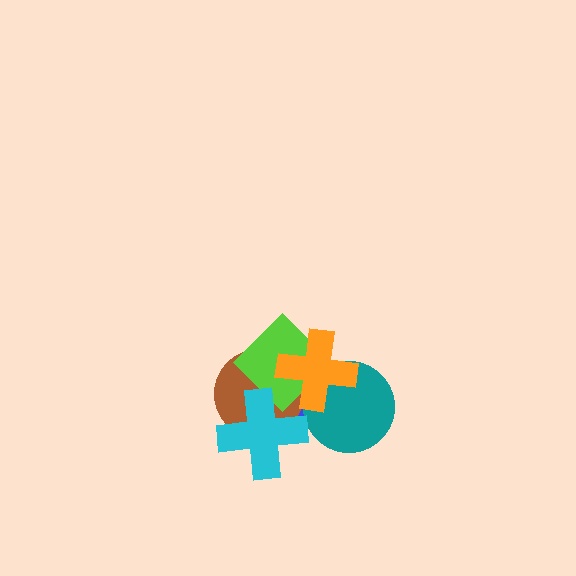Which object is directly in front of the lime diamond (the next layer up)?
The teal circle is directly in front of the lime diamond.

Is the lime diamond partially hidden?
Yes, it is partially covered by another shape.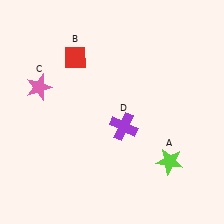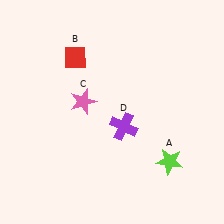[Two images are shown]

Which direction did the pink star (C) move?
The pink star (C) moved right.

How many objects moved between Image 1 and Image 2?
1 object moved between the two images.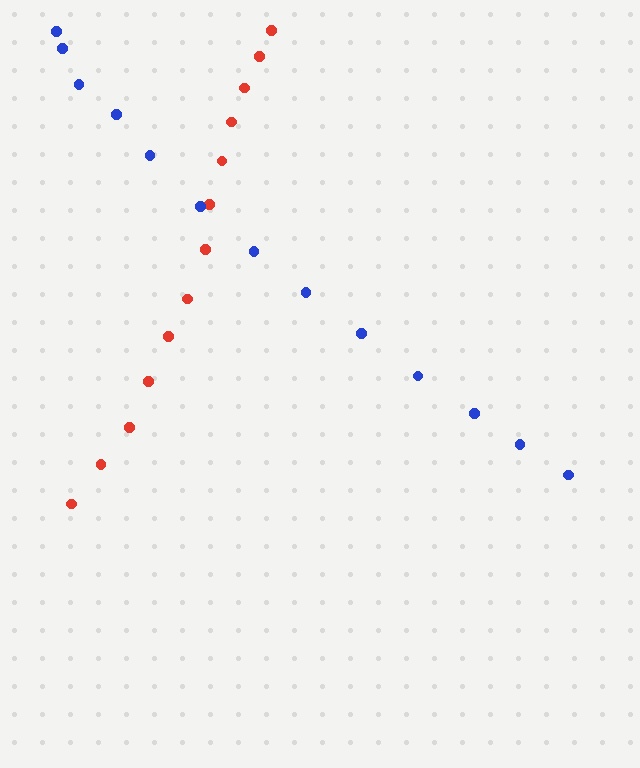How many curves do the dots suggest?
There are 2 distinct paths.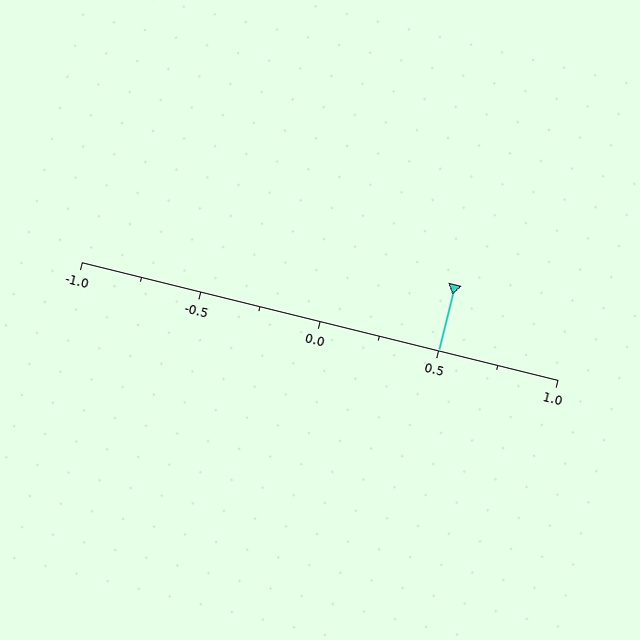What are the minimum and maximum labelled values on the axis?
The axis runs from -1.0 to 1.0.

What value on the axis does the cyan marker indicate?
The marker indicates approximately 0.5.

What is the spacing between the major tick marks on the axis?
The major ticks are spaced 0.5 apart.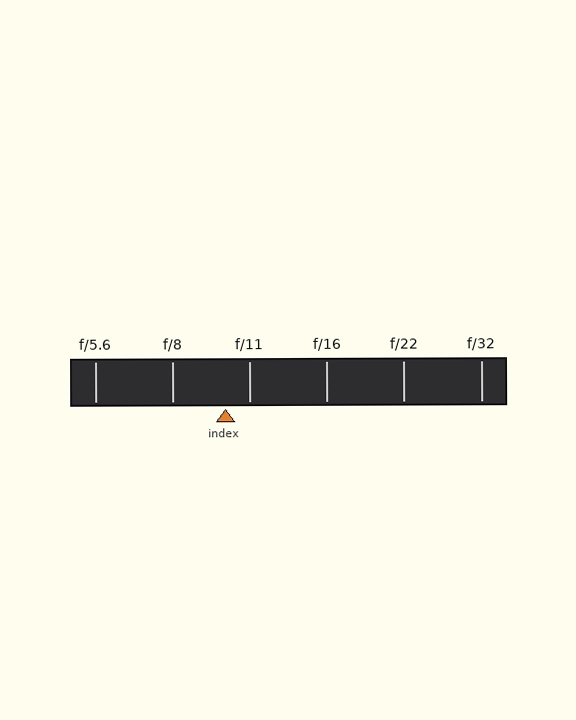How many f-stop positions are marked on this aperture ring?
There are 6 f-stop positions marked.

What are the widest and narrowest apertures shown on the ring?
The widest aperture shown is f/5.6 and the narrowest is f/32.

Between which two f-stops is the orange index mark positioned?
The index mark is between f/8 and f/11.